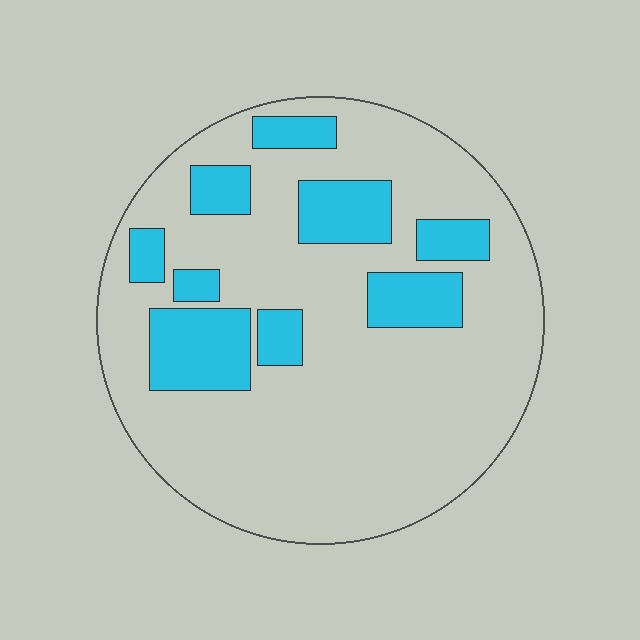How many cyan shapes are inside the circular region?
9.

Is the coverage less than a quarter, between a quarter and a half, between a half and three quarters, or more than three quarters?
Less than a quarter.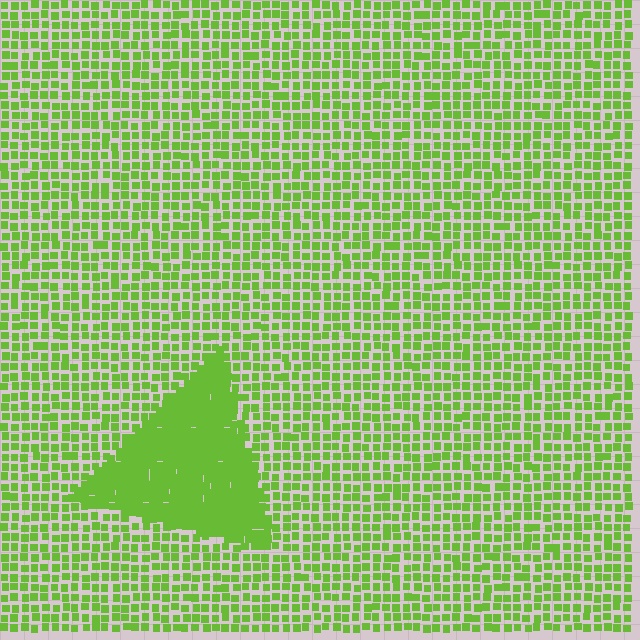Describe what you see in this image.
The image contains small lime elements arranged at two different densities. A triangle-shaped region is visible where the elements are more densely packed than the surrounding area.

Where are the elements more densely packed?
The elements are more densely packed inside the triangle boundary.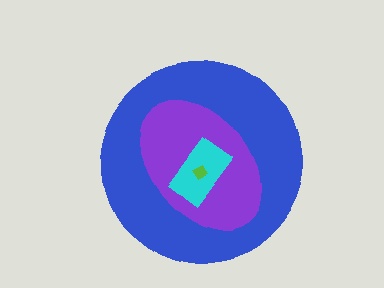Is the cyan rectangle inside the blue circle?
Yes.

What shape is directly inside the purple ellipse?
The cyan rectangle.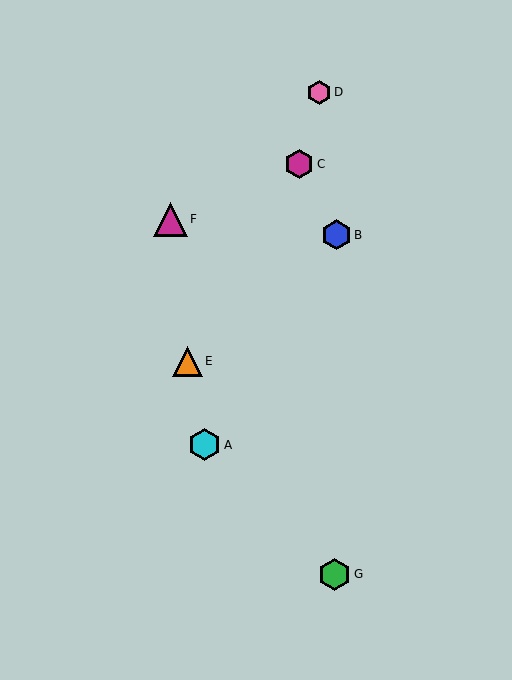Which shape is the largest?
The magenta triangle (labeled F) is the largest.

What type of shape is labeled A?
Shape A is a cyan hexagon.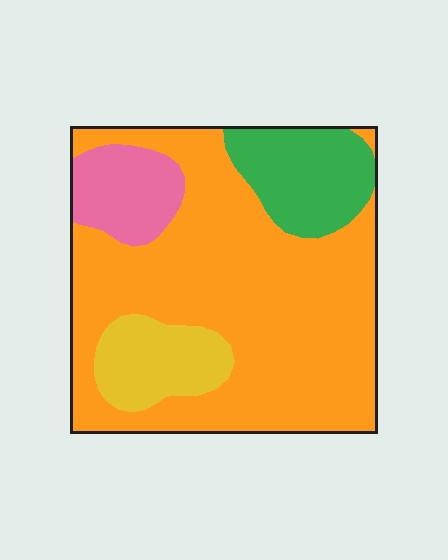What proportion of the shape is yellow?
Yellow takes up less than a quarter of the shape.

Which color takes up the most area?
Orange, at roughly 65%.